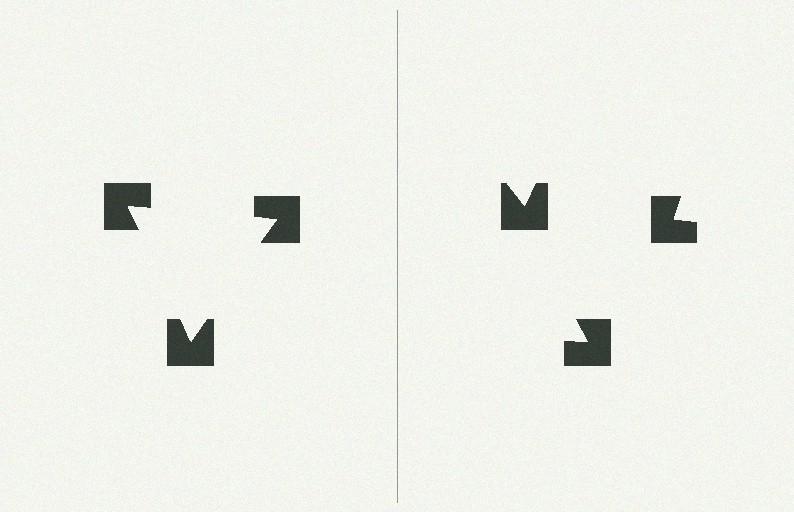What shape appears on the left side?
An illusory triangle.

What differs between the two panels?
The notched squares are positioned identically on both sides; only the wedge orientations differ. On the left they align to a triangle; on the right they are misaligned.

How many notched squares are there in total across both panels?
6 — 3 on each side.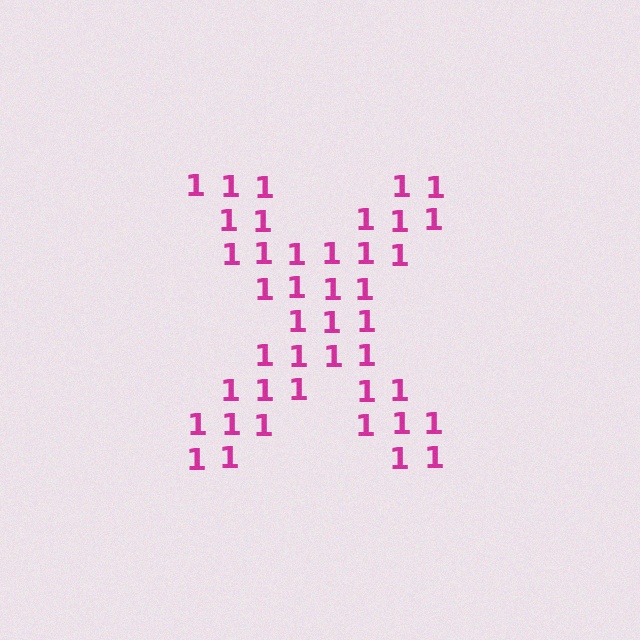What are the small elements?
The small elements are digit 1's.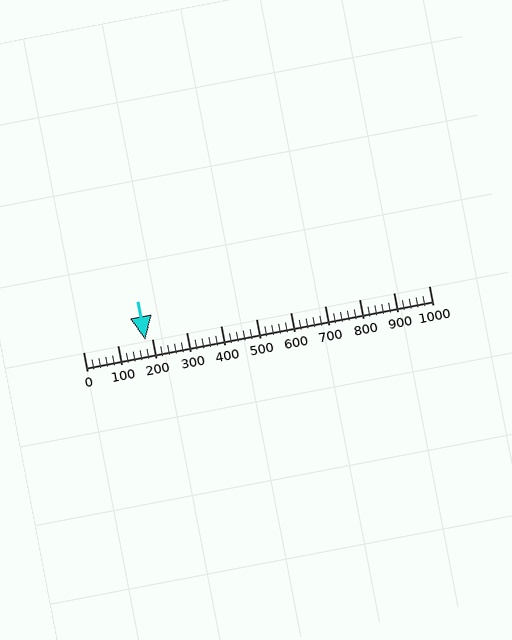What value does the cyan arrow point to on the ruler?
The cyan arrow points to approximately 182.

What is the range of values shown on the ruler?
The ruler shows values from 0 to 1000.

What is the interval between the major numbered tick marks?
The major tick marks are spaced 100 units apart.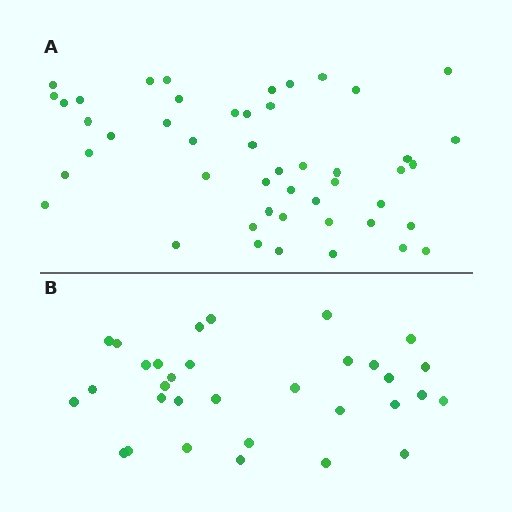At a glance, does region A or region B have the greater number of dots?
Region A (the top region) has more dots.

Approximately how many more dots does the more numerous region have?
Region A has approximately 15 more dots than region B.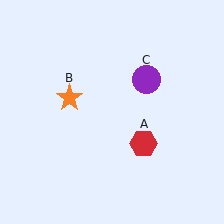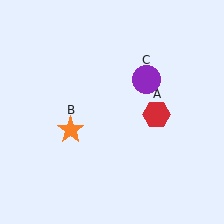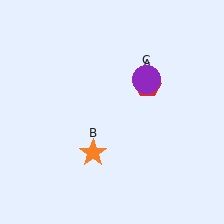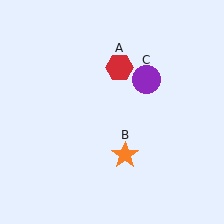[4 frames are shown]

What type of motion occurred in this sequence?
The red hexagon (object A), orange star (object B) rotated counterclockwise around the center of the scene.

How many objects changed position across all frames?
2 objects changed position: red hexagon (object A), orange star (object B).